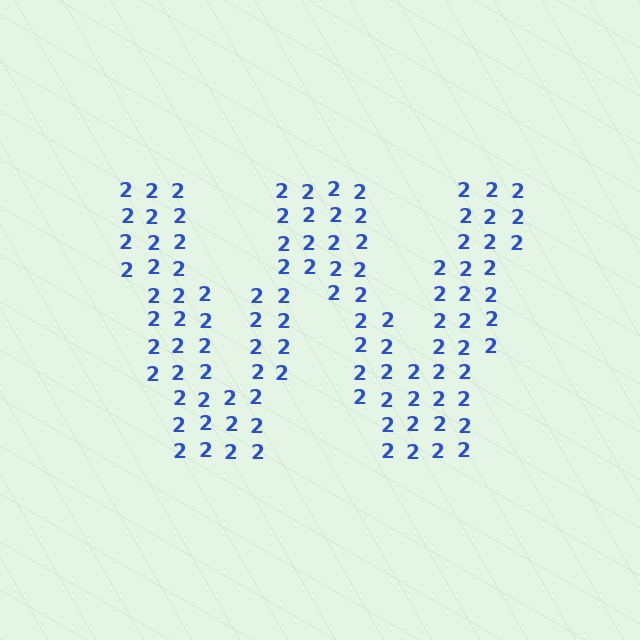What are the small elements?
The small elements are digit 2's.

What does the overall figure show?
The overall figure shows the letter W.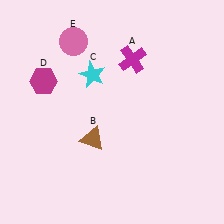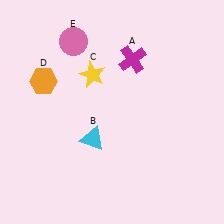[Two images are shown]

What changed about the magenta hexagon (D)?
In Image 1, D is magenta. In Image 2, it changed to orange.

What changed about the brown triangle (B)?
In Image 1, B is brown. In Image 2, it changed to cyan.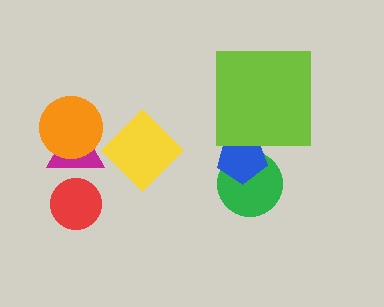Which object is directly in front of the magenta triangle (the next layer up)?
The yellow diamond is directly in front of the magenta triangle.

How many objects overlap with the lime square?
1 object overlaps with the lime square.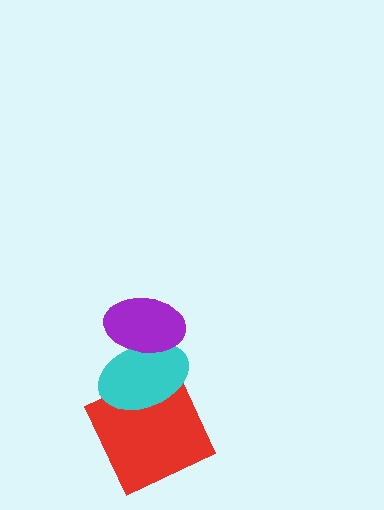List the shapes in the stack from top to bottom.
From top to bottom: the purple ellipse, the cyan ellipse, the red square.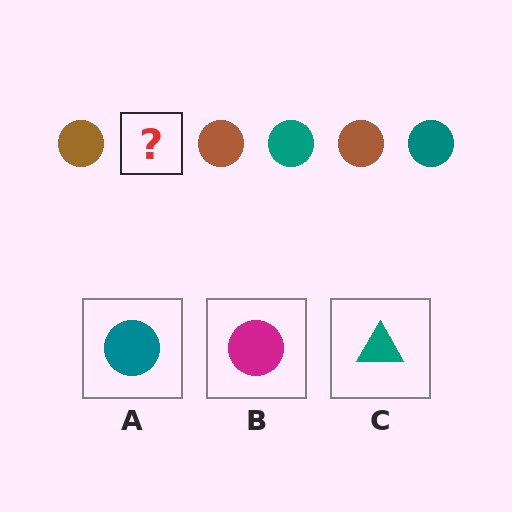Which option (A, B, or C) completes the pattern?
A.